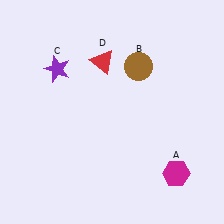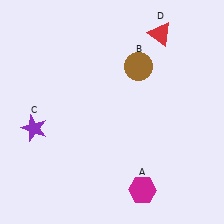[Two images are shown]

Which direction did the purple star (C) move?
The purple star (C) moved down.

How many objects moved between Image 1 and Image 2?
3 objects moved between the two images.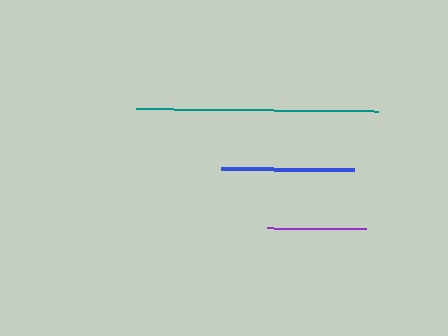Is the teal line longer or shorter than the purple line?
The teal line is longer than the purple line.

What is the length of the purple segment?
The purple segment is approximately 100 pixels long.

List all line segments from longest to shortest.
From longest to shortest: teal, blue, purple.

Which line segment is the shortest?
The purple line is the shortest at approximately 100 pixels.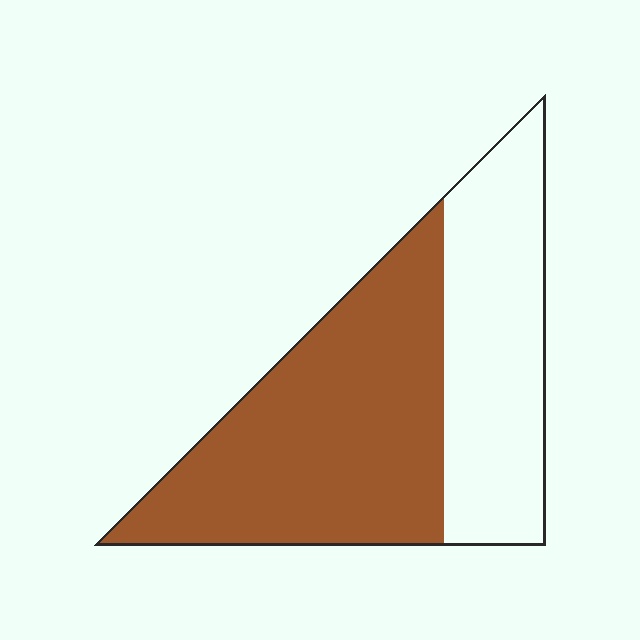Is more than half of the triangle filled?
Yes.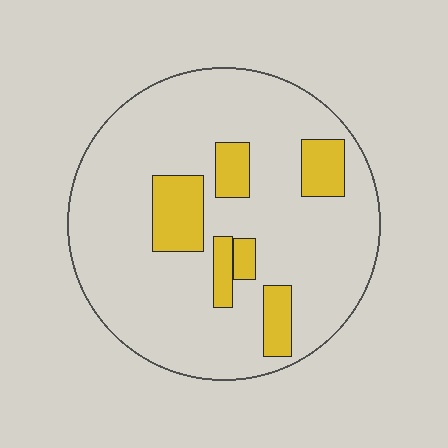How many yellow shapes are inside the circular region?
6.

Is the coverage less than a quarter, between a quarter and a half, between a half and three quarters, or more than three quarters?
Less than a quarter.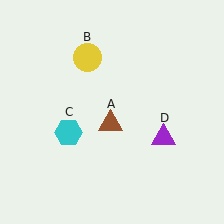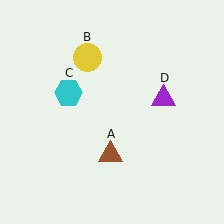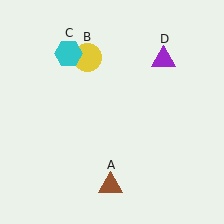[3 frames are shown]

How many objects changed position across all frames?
3 objects changed position: brown triangle (object A), cyan hexagon (object C), purple triangle (object D).